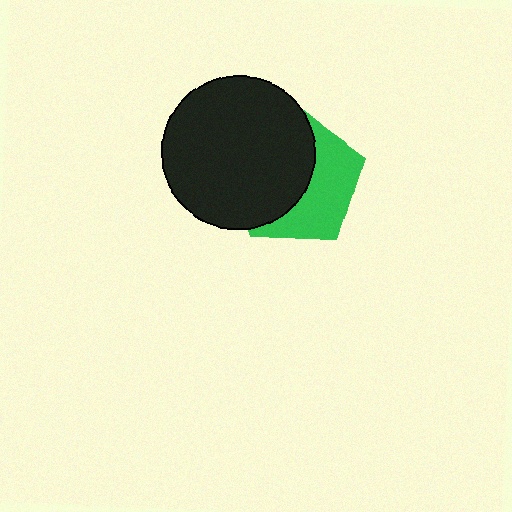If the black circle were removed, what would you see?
You would see the complete green pentagon.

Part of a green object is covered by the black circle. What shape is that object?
It is a pentagon.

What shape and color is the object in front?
The object in front is a black circle.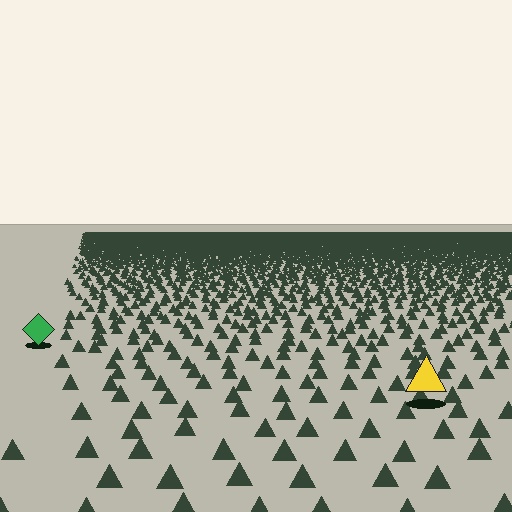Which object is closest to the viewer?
The yellow triangle is closest. The texture marks near it are larger and more spread out.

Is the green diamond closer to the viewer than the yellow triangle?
No. The yellow triangle is closer — you can tell from the texture gradient: the ground texture is coarser near it.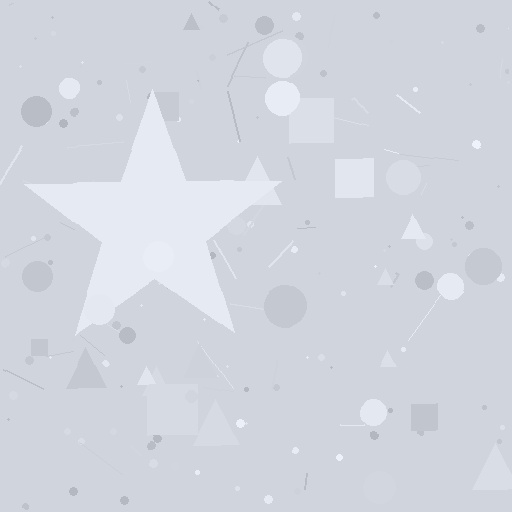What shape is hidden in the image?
A star is hidden in the image.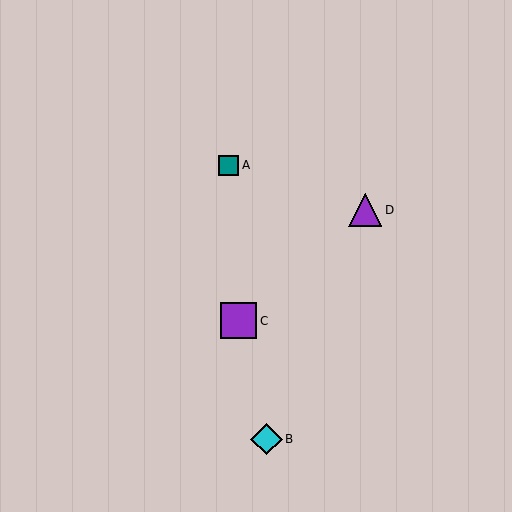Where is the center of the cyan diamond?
The center of the cyan diamond is at (267, 439).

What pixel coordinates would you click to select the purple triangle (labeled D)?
Click at (365, 210) to select the purple triangle D.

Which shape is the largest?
The purple square (labeled C) is the largest.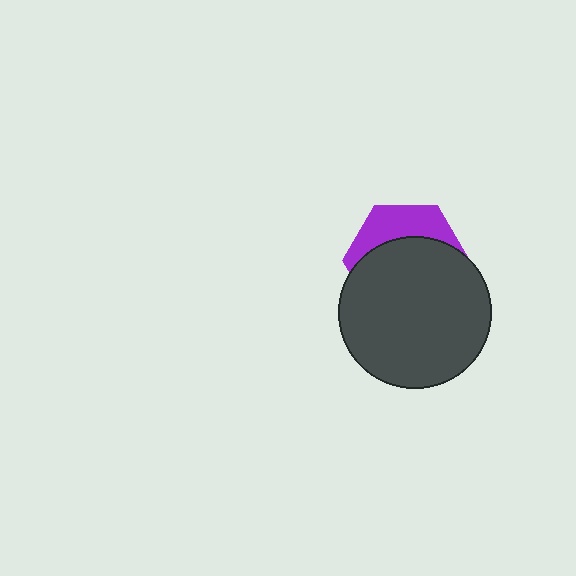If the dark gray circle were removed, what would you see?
You would see the complete purple hexagon.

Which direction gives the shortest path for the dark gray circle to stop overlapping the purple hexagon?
Moving down gives the shortest separation.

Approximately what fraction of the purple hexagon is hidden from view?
Roughly 67% of the purple hexagon is hidden behind the dark gray circle.